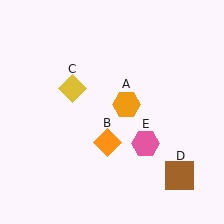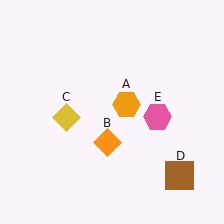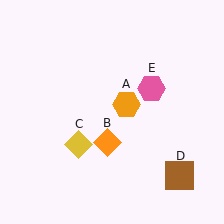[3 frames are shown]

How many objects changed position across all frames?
2 objects changed position: yellow diamond (object C), pink hexagon (object E).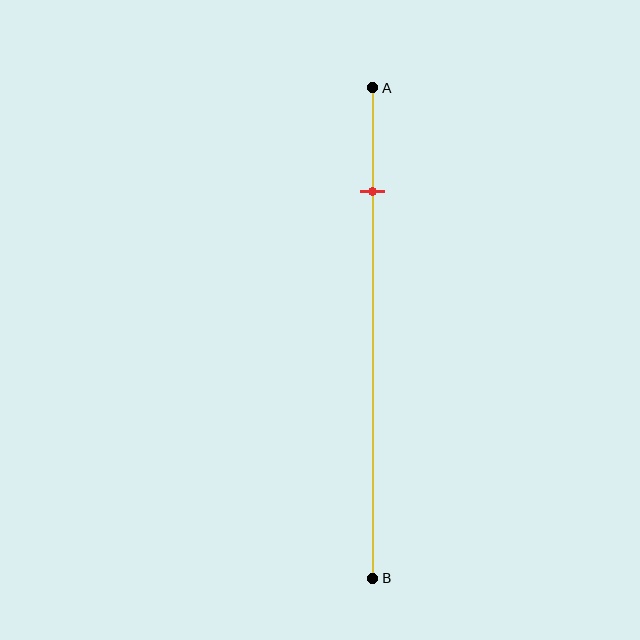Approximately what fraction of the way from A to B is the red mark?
The red mark is approximately 20% of the way from A to B.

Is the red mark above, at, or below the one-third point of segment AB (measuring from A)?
The red mark is above the one-third point of segment AB.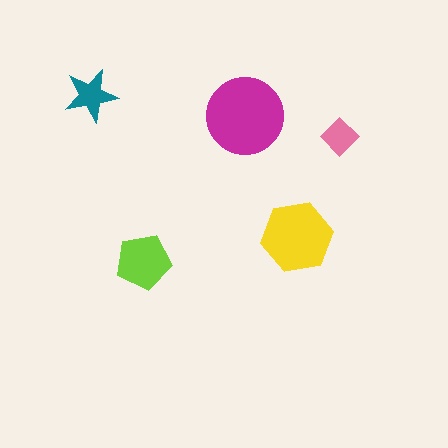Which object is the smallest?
The pink diamond.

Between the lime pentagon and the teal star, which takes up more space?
The lime pentagon.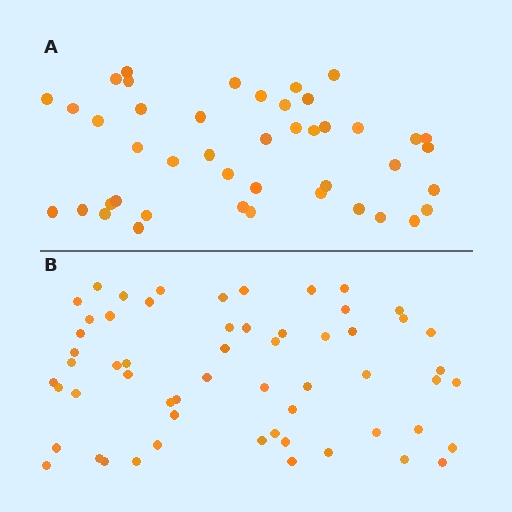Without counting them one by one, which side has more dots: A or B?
Region B (the bottom region) has more dots.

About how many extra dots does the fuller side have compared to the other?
Region B has approximately 15 more dots than region A.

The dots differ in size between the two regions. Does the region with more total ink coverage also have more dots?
No. Region A has more total ink coverage because its dots are larger, but region B actually contains more individual dots. Total area can be misleading — the number of items is what matters here.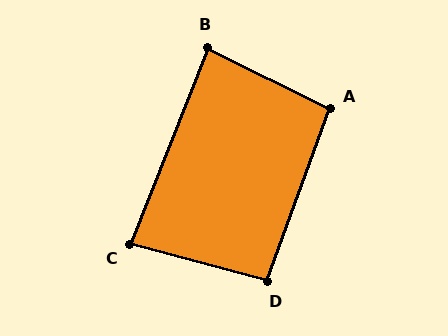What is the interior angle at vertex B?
Approximately 85 degrees (approximately right).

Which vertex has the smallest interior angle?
C, at approximately 83 degrees.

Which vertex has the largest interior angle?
A, at approximately 97 degrees.